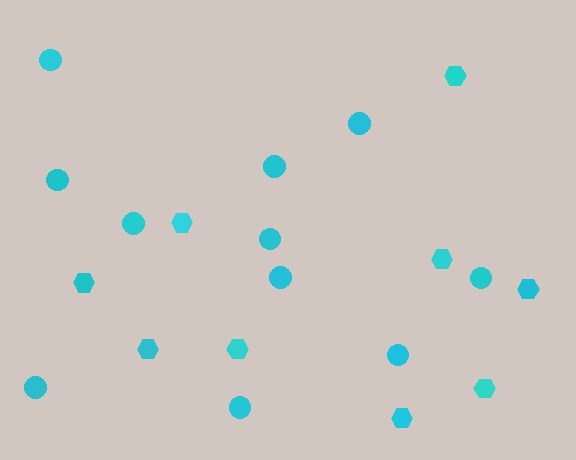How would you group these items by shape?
There are 2 groups: one group of hexagons (9) and one group of circles (11).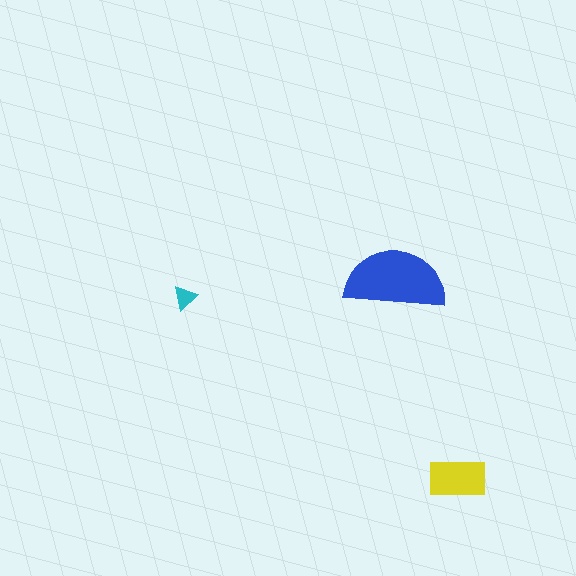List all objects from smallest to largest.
The cyan triangle, the yellow rectangle, the blue semicircle.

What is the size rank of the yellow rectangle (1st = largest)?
2nd.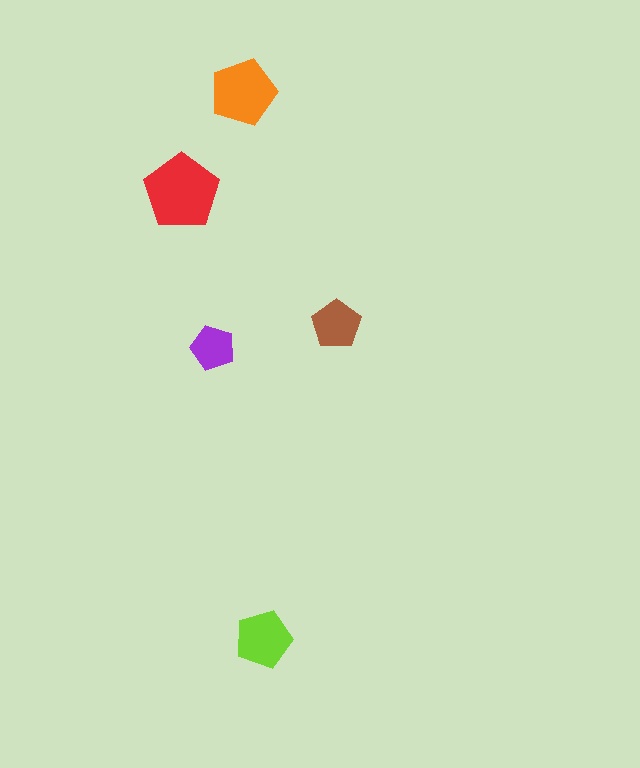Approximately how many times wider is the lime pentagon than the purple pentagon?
About 1.5 times wider.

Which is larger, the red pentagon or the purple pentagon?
The red one.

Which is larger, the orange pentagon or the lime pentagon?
The orange one.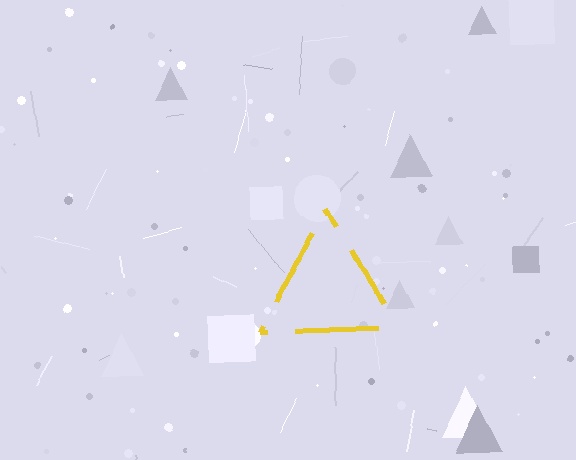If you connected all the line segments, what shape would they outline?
They would outline a triangle.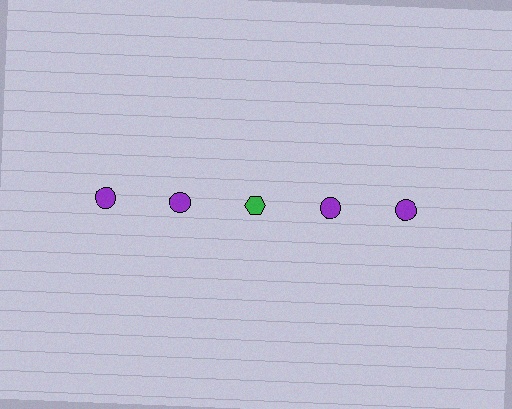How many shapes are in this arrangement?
There are 5 shapes arranged in a grid pattern.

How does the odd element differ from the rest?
It differs in both color (green instead of purple) and shape (hexagon instead of circle).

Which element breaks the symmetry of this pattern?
The green hexagon in the top row, center column breaks the symmetry. All other shapes are purple circles.